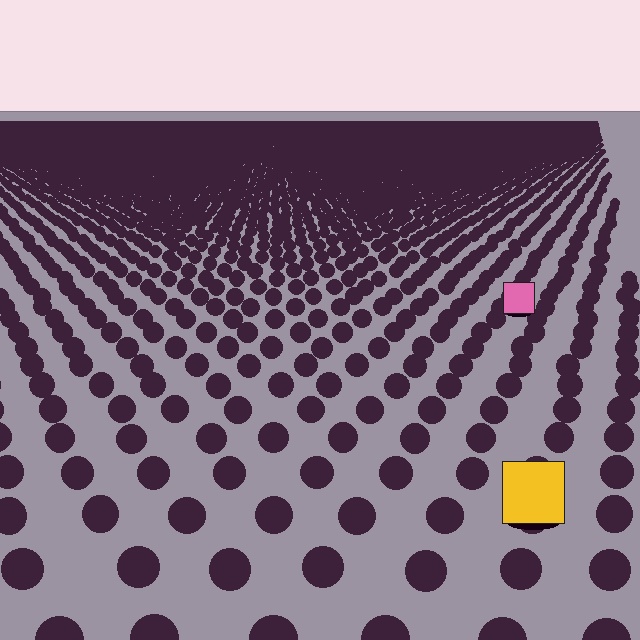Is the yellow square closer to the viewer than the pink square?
Yes. The yellow square is closer — you can tell from the texture gradient: the ground texture is coarser near it.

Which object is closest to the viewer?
The yellow square is closest. The texture marks near it are larger and more spread out.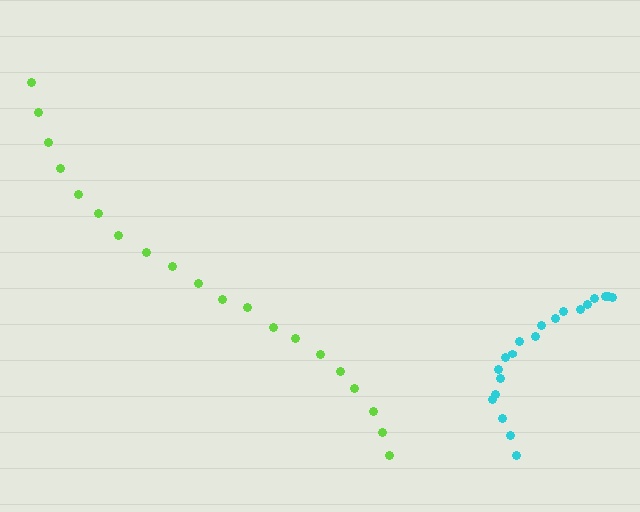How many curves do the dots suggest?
There are 2 distinct paths.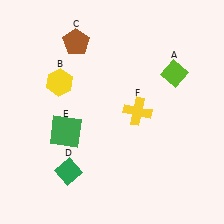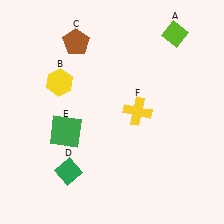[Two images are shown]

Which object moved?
The lime diamond (A) moved up.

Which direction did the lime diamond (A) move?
The lime diamond (A) moved up.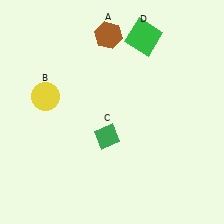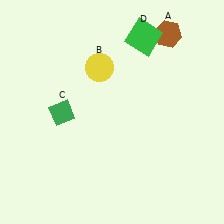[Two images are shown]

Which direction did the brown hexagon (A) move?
The brown hexagon (A) moved right.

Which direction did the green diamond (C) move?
The green diamond (C) moved left.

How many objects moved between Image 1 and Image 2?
3 objects moved between the two images.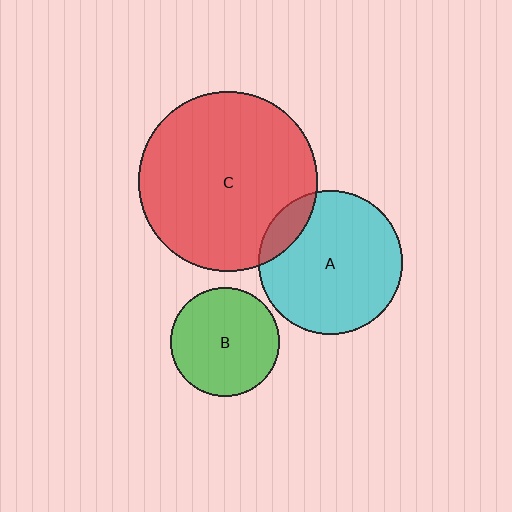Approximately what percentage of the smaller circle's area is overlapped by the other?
Approximately 10%.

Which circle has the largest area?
Circle C (red).